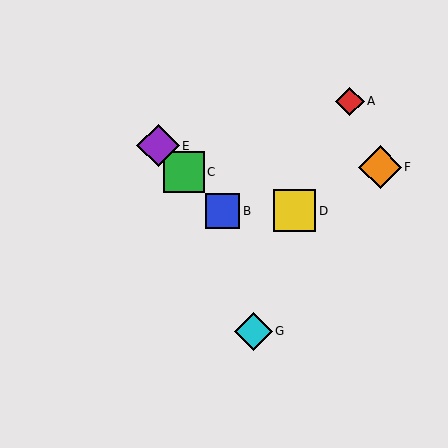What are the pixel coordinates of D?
Object D is at (295, 211).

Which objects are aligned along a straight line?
Objects B, C, E are aligned along a straight line.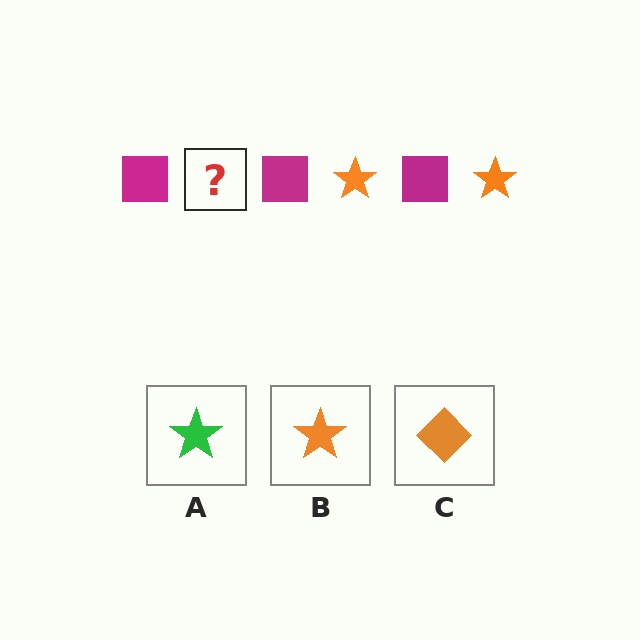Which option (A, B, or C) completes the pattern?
B.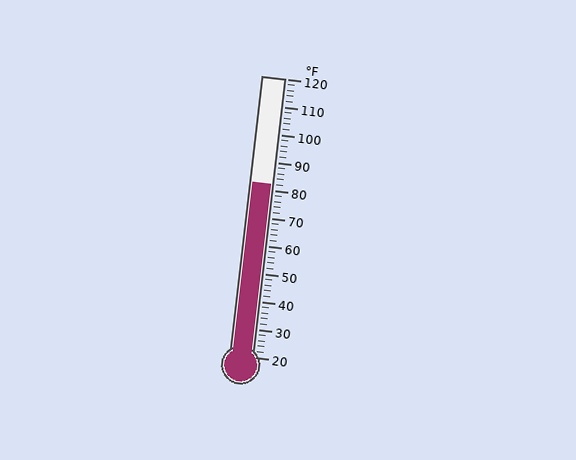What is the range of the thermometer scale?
The thermometer scale ranges from 20°F to 120°F.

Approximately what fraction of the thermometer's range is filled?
The thermometer is filled to approximately 60% of its range.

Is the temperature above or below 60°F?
The temperature is above 60°F.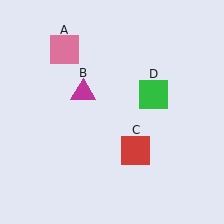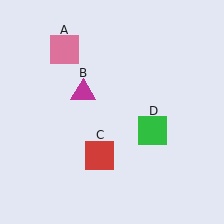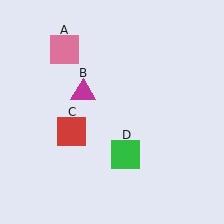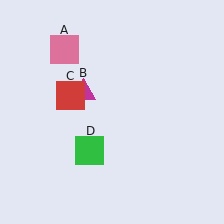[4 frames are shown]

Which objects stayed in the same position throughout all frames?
Pink square (object A) and magenta triangle (object B) remained stationary.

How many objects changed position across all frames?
2 objects changed position: red square (object C), green square (object D).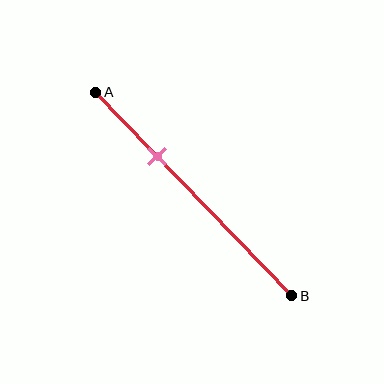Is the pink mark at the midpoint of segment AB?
No, the mark is at about 30% from A, not at the 50% midpoint.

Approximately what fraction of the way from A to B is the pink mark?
The pink mark is approximately 30% of the way from A to B.